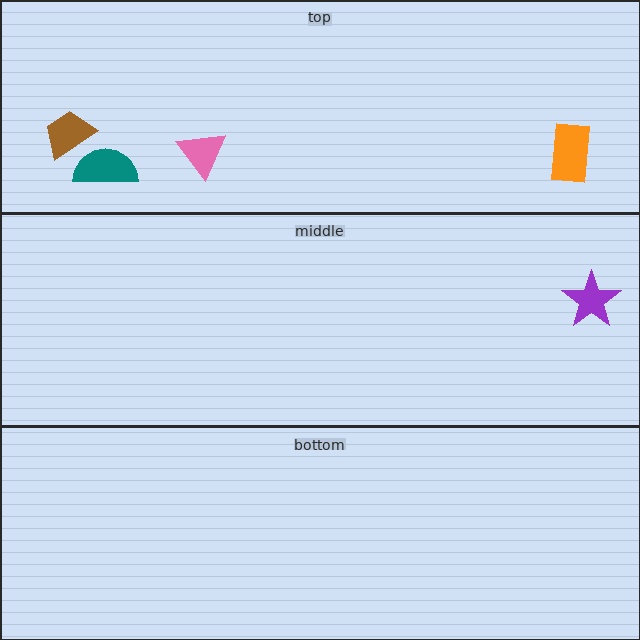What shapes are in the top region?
The brown trapezoid, the orange rectangle, the pink triangle, the teal semicircle.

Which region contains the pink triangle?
The top region.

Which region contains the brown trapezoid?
The top region.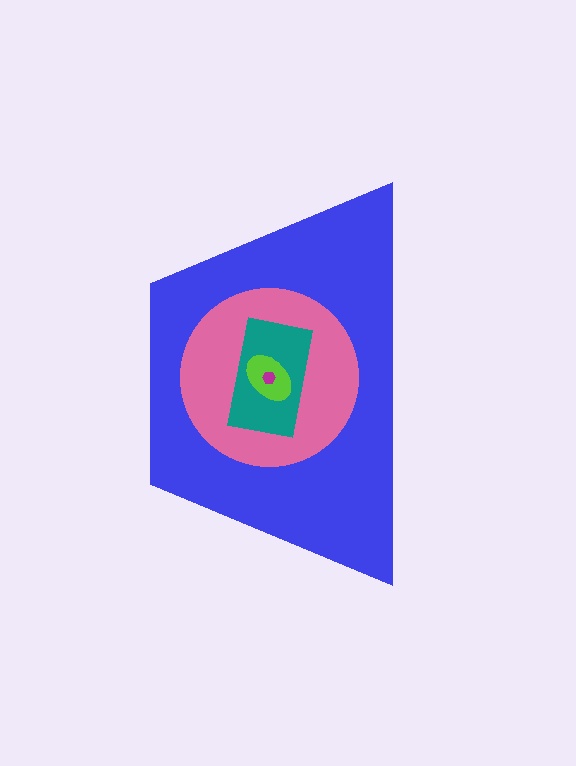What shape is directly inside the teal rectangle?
The lime ellipse.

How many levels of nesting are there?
5.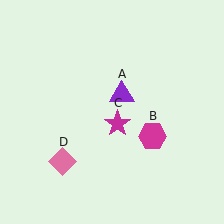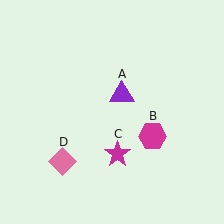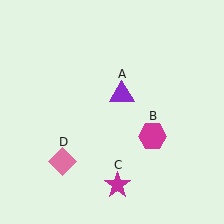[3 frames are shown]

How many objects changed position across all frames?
1 object changed position: magenta star (object C).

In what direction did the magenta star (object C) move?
The magenta star (object C) moved down.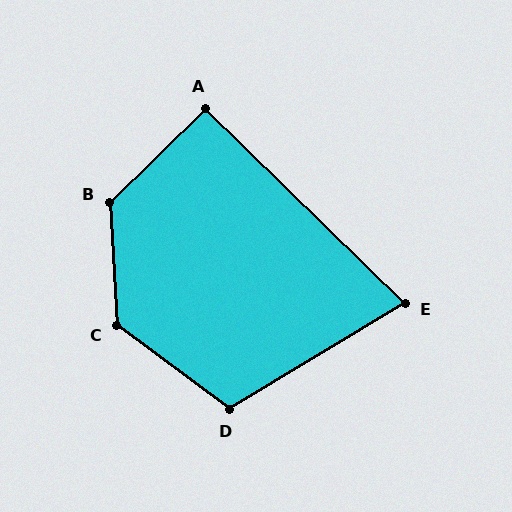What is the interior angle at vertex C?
Approximately 130 degrees (obtuse).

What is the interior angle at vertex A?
Approximately 91 degrees (approximately right).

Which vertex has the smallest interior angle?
E, at approximately 76 degrees.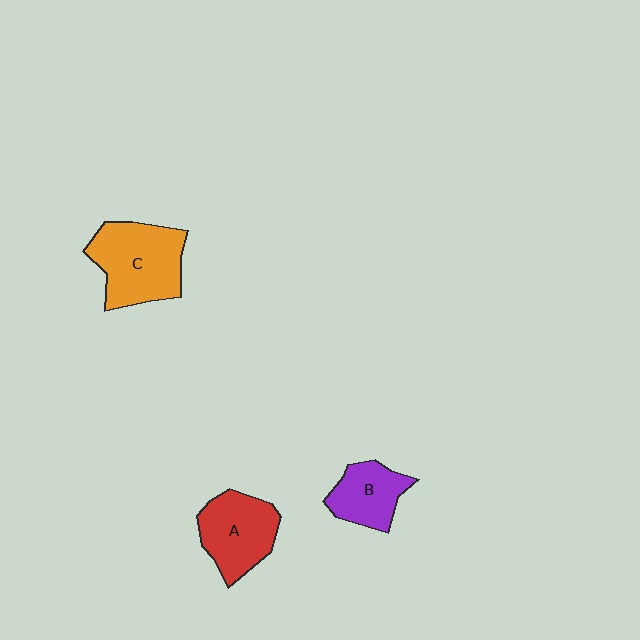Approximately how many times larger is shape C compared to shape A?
Approximately 1.3 times.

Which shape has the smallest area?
Shape B (purple).